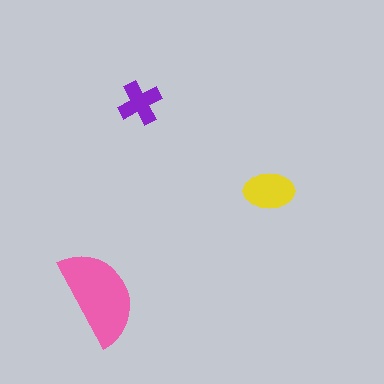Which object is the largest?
The pink semicircle.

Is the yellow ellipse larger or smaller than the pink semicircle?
Smaller.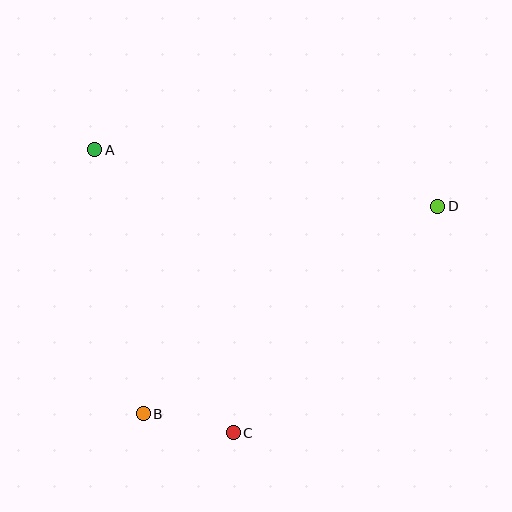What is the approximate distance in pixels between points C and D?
The distance between C and D is approximately 305 pixels.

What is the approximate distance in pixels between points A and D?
The distance between A and D is approximately 347 pixels.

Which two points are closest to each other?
Points B and C are closest to each other.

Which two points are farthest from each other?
Points B and D are farthest from each other.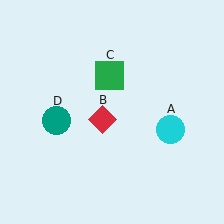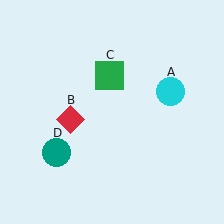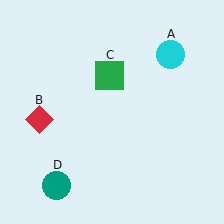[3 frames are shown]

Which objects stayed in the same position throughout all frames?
Green square (object C) remained stationary.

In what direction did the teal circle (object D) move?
The teal circle (object D) moved down.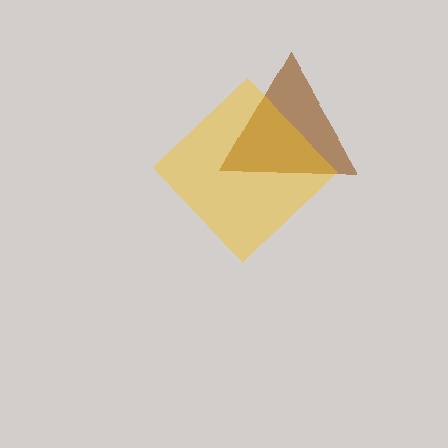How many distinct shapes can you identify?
There are 2 distinct shapes: a brown triangle, a yellow diamond.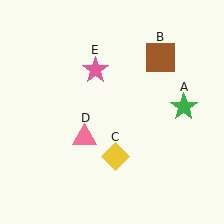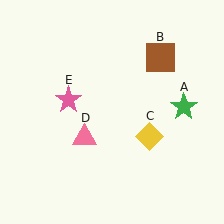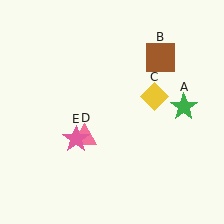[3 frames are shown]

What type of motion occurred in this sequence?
The yellow diamond (object C), pink star (object E) rotated counterclockwise around the center of the scene.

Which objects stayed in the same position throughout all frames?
Green star (object A) and brown square (object B) and pink triangle (object D) remained stationary.